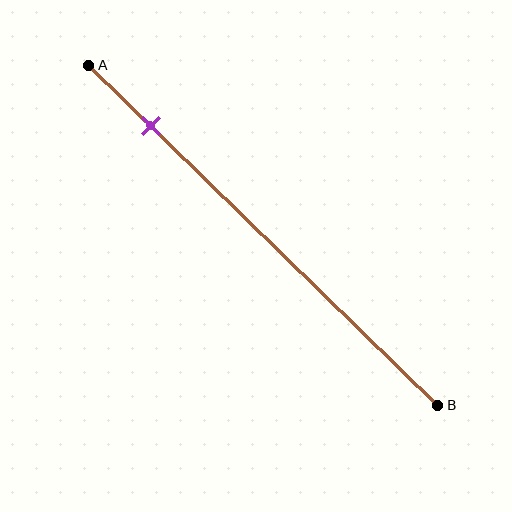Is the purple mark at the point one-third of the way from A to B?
No, the mark is at about 20% from A, not at the 33% one-third point.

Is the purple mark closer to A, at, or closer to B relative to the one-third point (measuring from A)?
The purple mark is closer to point A than the one-third point of segment AB.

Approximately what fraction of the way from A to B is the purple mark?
The purple mark is approximately 20% of the way from A to B.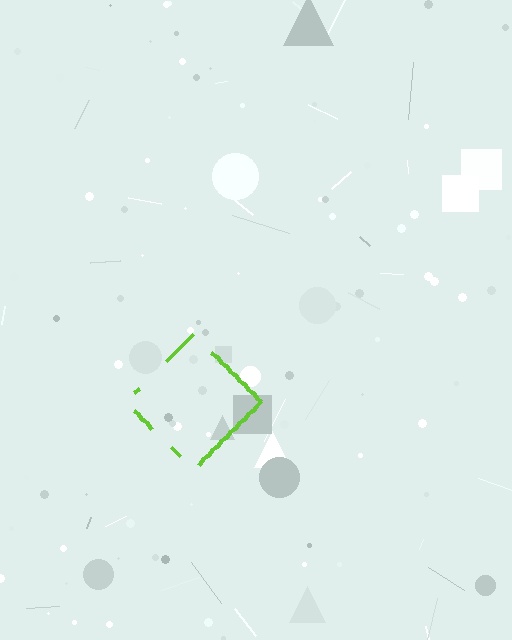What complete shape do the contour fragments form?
The contour fragments form a diamond.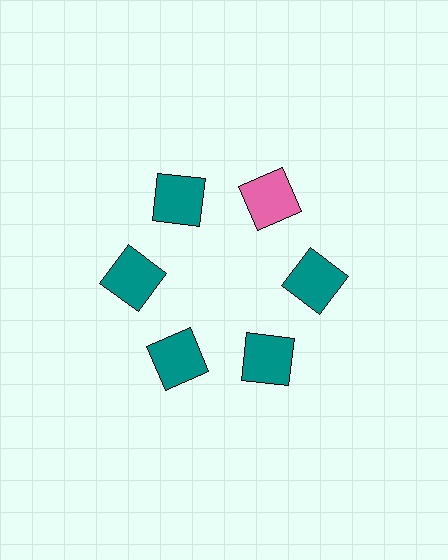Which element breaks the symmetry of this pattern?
The pink square at roughly the 1 o'clock position breaks the symmetry. All other shapes are teal squares.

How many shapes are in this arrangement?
There are 6 shapes arranged in a ring pattern.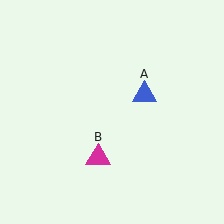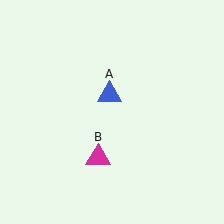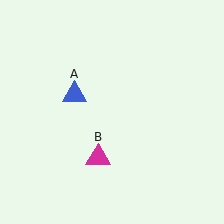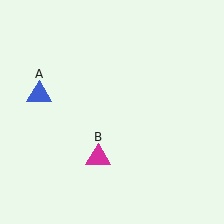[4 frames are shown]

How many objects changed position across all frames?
1 object changed position: blue triangle (object A).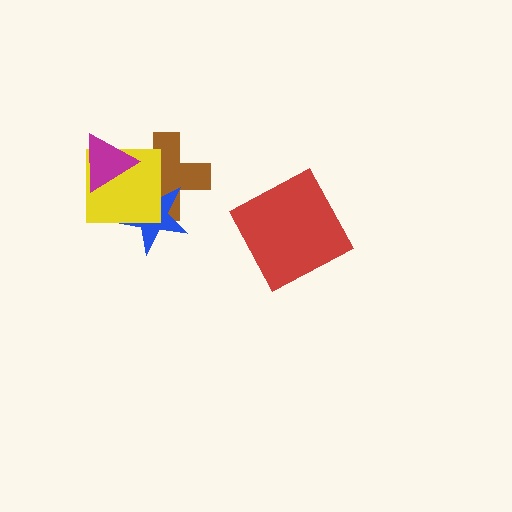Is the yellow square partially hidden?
Yes, it is partially covered by another shape.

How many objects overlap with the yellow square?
3 objects overlap with the yellow square.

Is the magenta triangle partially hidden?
No, no other shape covers it.